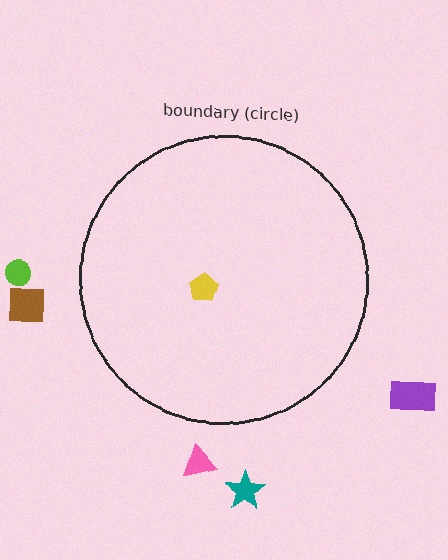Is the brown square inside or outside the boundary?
Outside.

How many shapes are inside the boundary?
1 inside, 5 outside.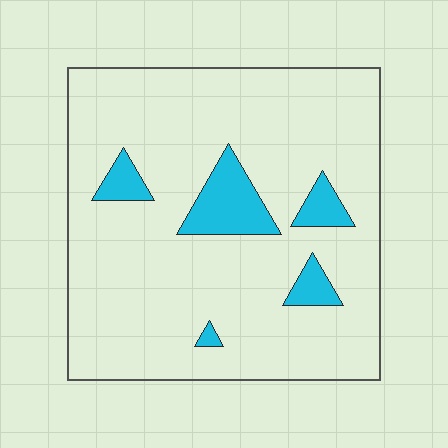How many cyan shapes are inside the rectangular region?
5.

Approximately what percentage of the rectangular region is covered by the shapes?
Approximately 10%.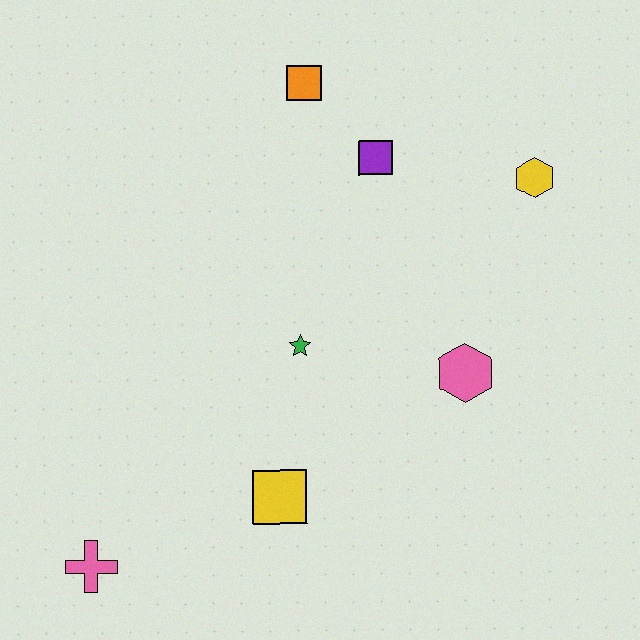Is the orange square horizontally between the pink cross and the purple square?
Yes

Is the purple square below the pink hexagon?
No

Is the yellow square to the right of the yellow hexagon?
No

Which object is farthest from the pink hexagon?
The pink cross is farthest from the pink hexagon.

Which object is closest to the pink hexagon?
The green star is closest to the pink hexagon.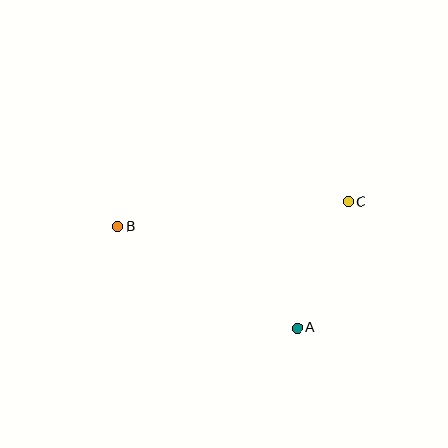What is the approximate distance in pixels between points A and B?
The distance between A and B is approximately 206 pixels.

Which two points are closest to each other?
Points A and C are closest to each other.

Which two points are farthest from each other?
Points B and C are farthest from each other.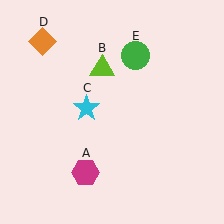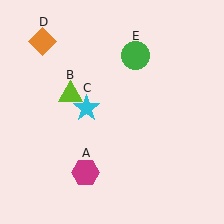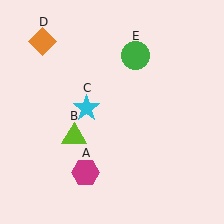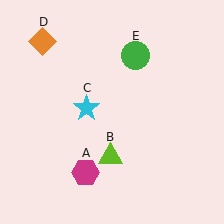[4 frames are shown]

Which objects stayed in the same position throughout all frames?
Magenta hexagon (object A) and cyan star (object C) and orange diamond (object D) and green circle (object E) remained stationary.